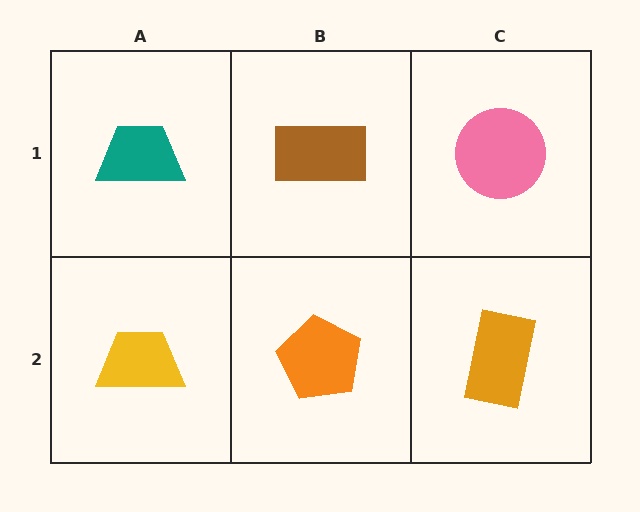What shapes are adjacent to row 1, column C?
An orange rectangle (row 2, column C), a brown rectangle (row 1, column B).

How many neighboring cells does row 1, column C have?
2.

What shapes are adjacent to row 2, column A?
A teal trapezoid (row 1, column A), an orange pentagon (row 2, column B).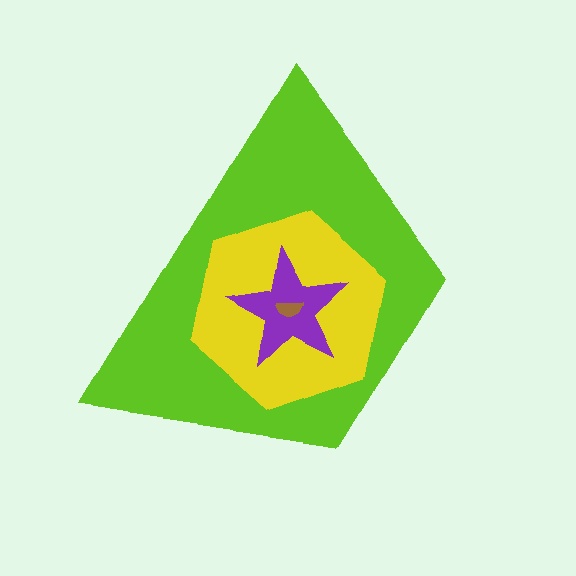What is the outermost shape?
The lime trapezoid.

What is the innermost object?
The brown semicircle.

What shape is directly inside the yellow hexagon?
The purple star.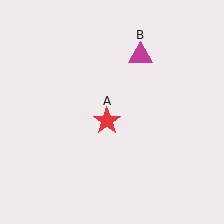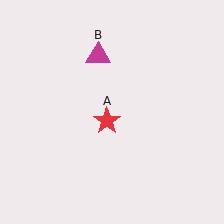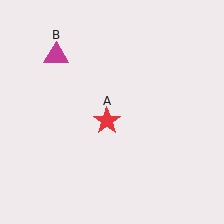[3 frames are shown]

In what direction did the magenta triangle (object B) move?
The magenta triangle (object B) moved left.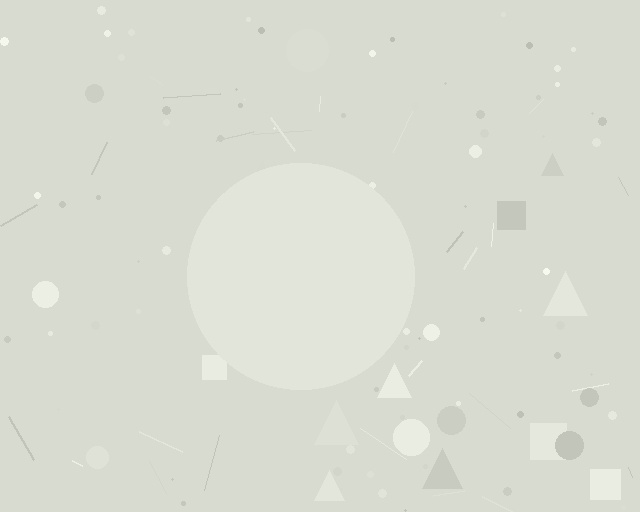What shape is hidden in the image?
A circle is hidden in the image.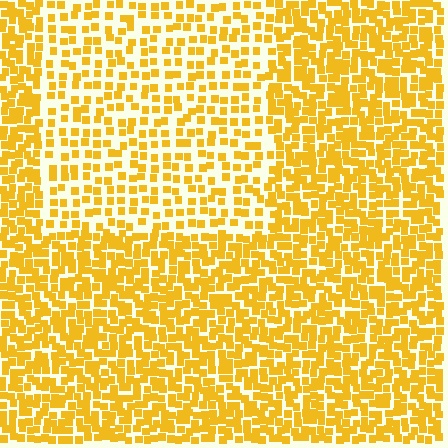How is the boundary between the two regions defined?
The boundary is defined by a change in element density (approximately 1.9x ratio). All elements are the same color, size, and shape.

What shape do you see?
I see a rectangle.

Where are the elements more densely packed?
The elements are more densely packed outside the rectangle boundary.